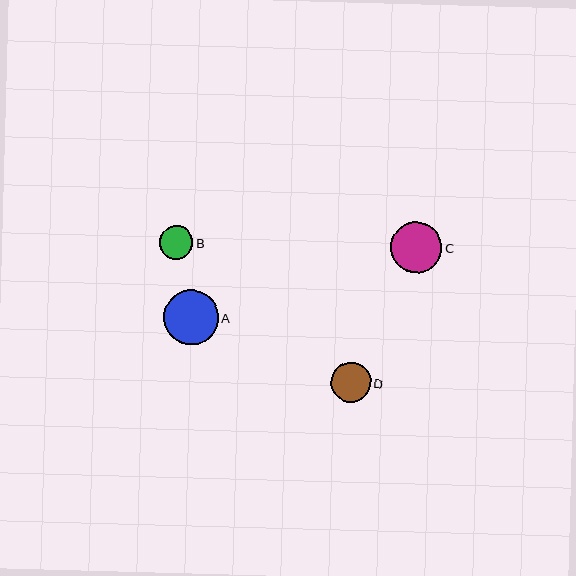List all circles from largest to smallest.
From largest to smallest: A, C, D, B.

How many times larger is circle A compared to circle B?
Circle A is approximately 1.6 times the size of circle B.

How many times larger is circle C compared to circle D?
Circle C is approximately 1.3 times the size of circle D.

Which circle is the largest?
Circle A is the largest with a size of approximately 55 pixels.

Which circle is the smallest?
Circle B is the smallest with a size of approximately 34 pixels.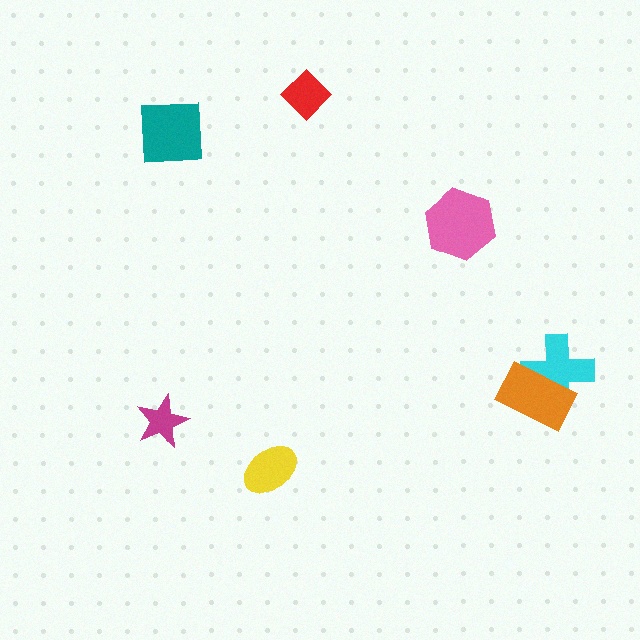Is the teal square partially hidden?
No, no other shape covers it.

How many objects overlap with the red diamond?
0 objects overlap with the red diamond.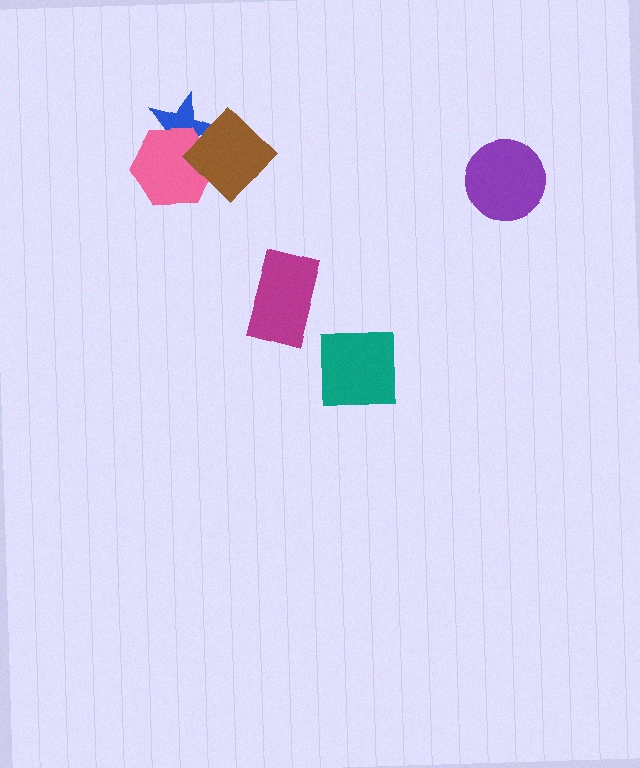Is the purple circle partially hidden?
No, no other shape covers it.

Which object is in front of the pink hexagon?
The brown diamond is in front of the pink hexagon.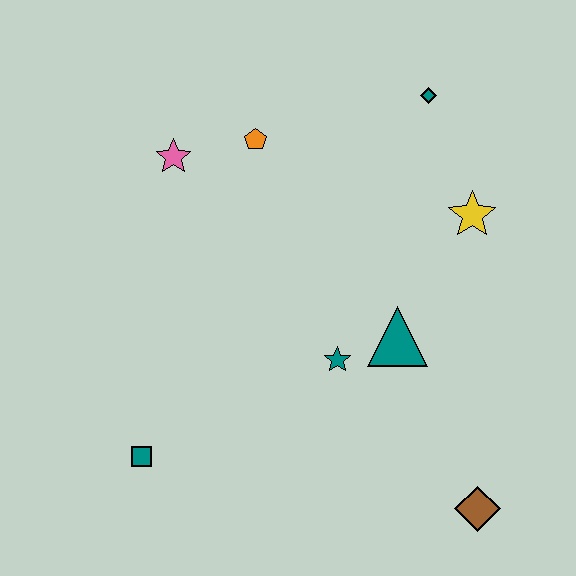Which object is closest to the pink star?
The orange pentagon is closest to the pink star.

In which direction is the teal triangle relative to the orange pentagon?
The teal triangle is below the orange pentagon.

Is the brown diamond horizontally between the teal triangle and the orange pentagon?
No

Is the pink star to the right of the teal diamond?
No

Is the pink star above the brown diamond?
Yes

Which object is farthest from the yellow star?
The teal square is farthest from the yellow star.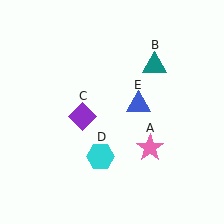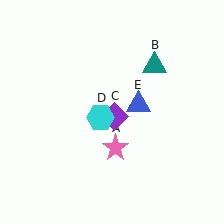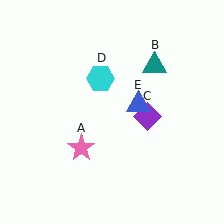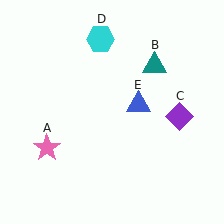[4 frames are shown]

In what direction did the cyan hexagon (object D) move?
The cyan hexagon (object D) moved up.